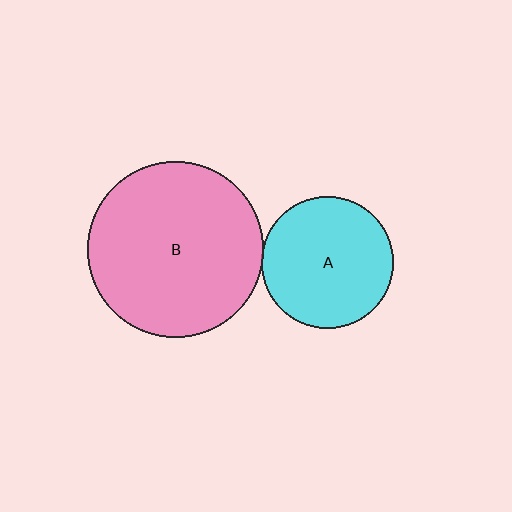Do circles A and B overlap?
Yes.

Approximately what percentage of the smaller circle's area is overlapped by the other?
Approximately 5%.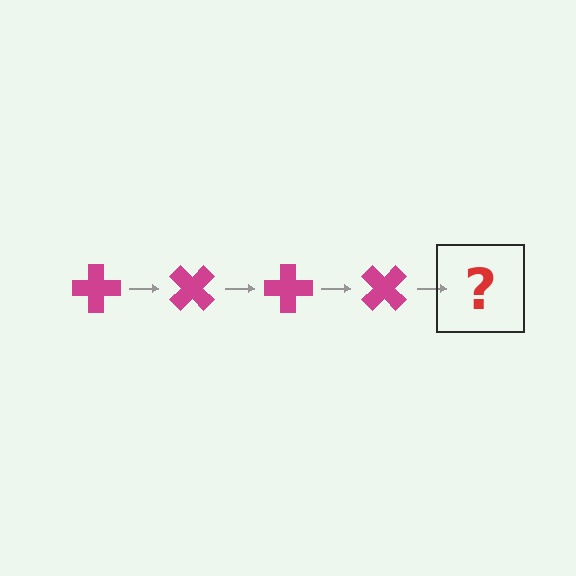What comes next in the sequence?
The next element should be a magenta cross rotated 180 degrees.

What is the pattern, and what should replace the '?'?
The pattern is that the cross rotates 45 degrees each step. The '?' should be a magenta cross rotated 180 degrees.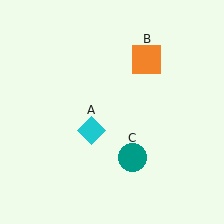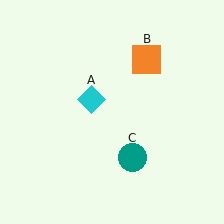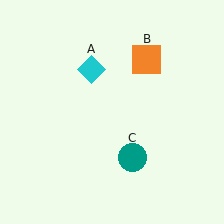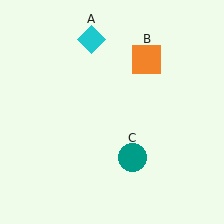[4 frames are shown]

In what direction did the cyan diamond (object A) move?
The cyan diamond (object A) moved up.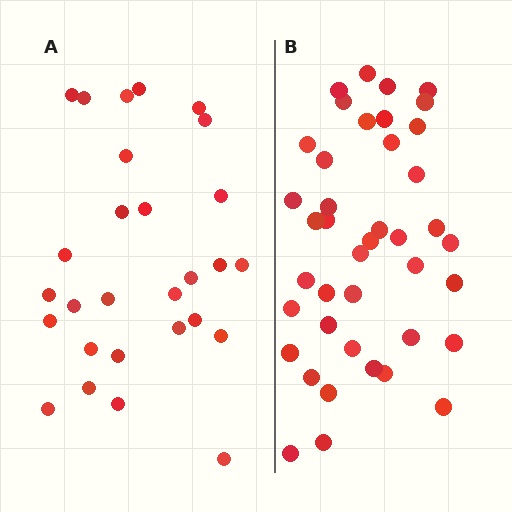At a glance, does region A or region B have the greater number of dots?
Region B (the right region) has more dots.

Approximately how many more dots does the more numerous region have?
Region B has approximately 15 more dots than region A.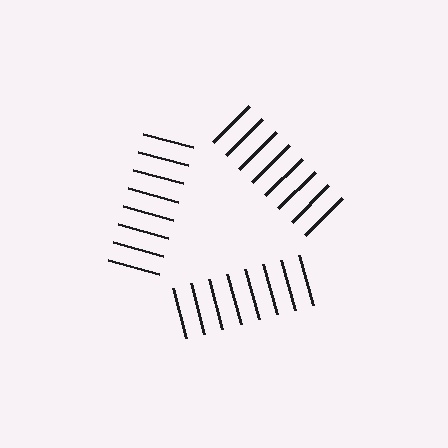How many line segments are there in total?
24 — 8 along each of the 3 edges.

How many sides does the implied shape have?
3 sides — the line-ends trace a triangle.